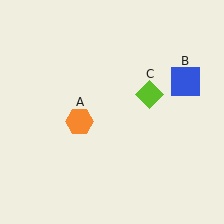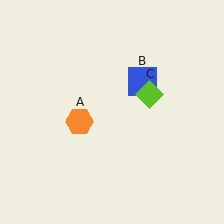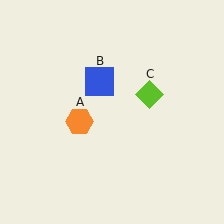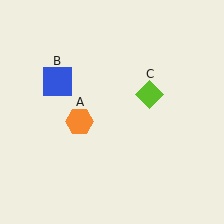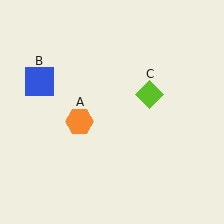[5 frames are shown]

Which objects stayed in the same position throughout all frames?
Orange hexagon (object A) and lime diamond (object C) remained stationary.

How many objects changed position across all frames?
1 object changed position: blue square (object B).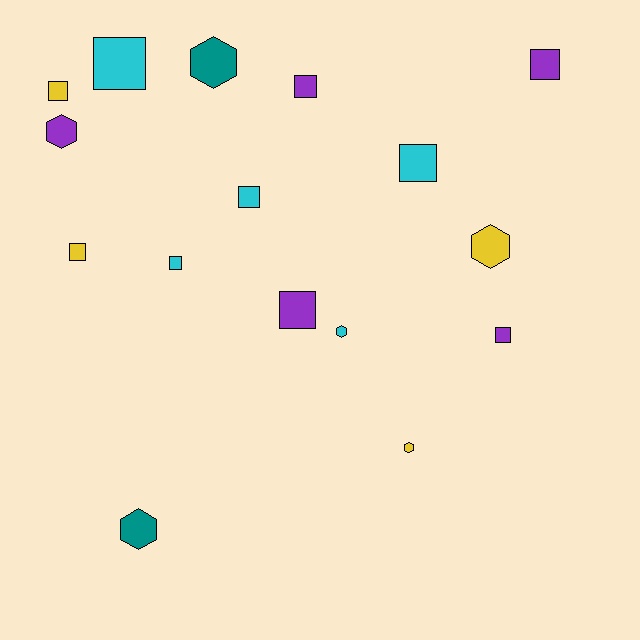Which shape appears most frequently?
Square, with 10 objects.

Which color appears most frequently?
Cyan, with 5 objects.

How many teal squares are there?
There are no teal squares.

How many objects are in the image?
There are 16 objects.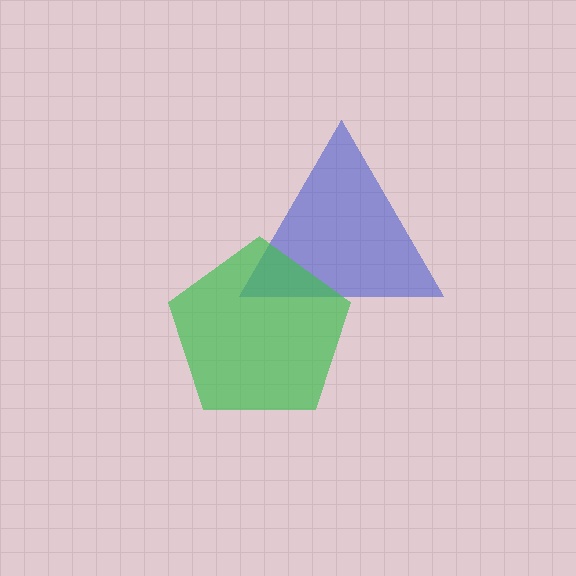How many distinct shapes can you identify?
There are 2 distinct shapes: a blue triangle, a green pentagon.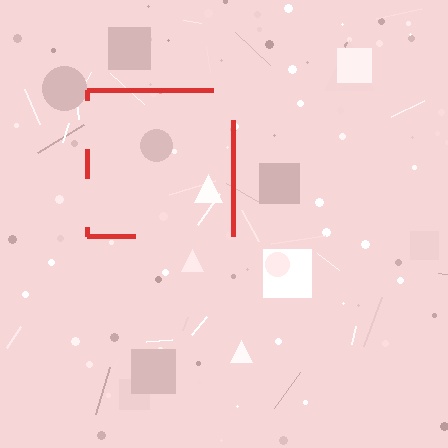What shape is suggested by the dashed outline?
The dashed outline suggests a square.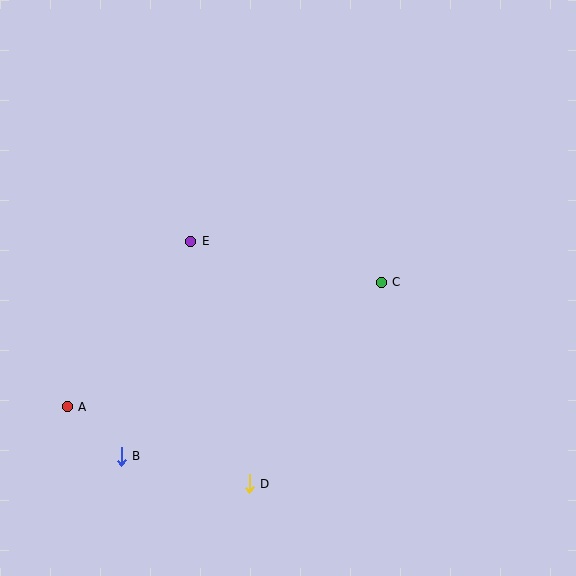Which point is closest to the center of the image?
Point C at (381, 282) is closest to the center.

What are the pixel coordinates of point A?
Point A is at (67, 407).